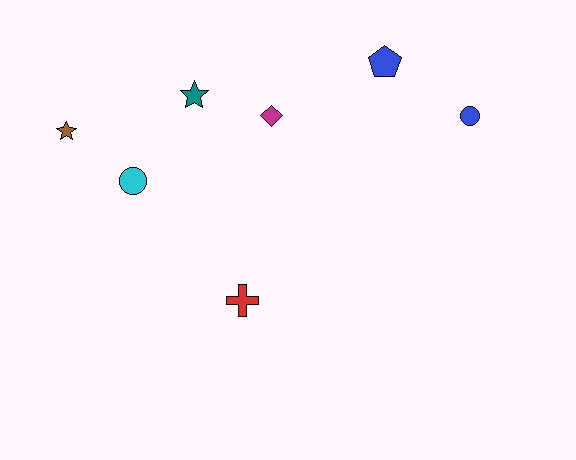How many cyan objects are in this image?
There is 1 cyan object.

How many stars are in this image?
There are 2 stars.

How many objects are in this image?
There are 7 objects.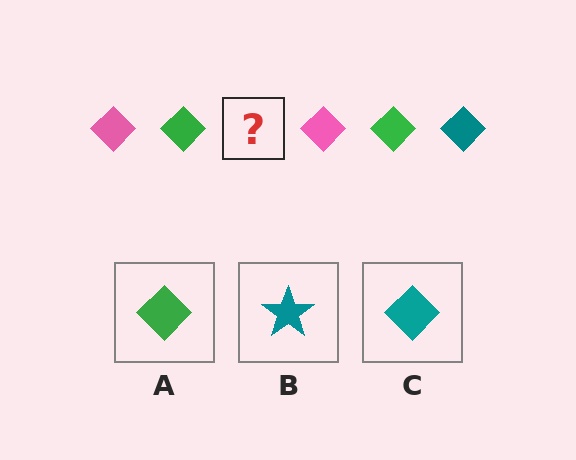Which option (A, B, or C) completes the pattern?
C.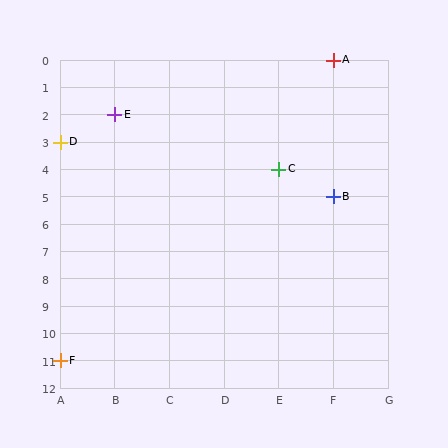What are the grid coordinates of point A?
Point A is at grid coordinates (F, 0).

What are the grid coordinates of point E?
Point E is at grid coordinates (B, 2).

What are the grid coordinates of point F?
Point F is at grid coordinates (A, 11).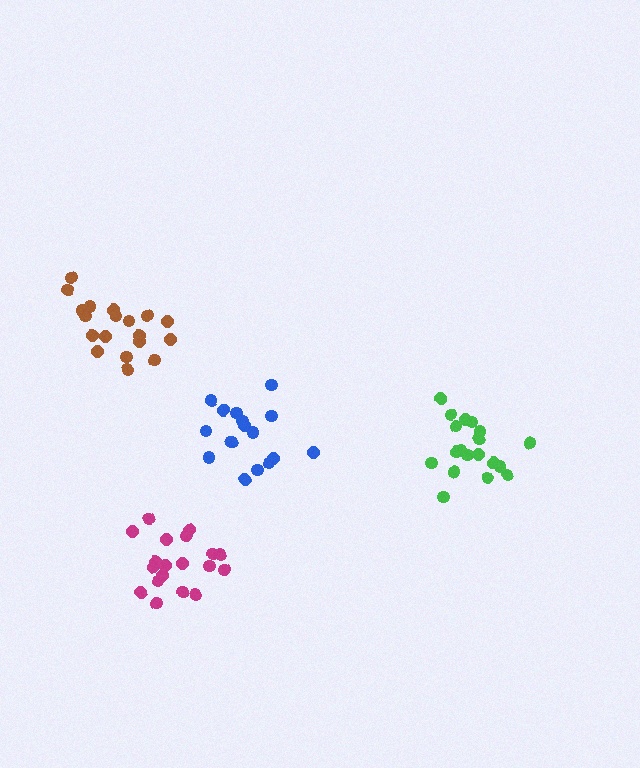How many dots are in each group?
Group 1: 19 dots, Group 2: 17 dots, Group 3: 19 dots, Group 4: 20 dots (75 total).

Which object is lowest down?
The magenta cluster is bottommost.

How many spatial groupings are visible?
There are 4 spatial groupings.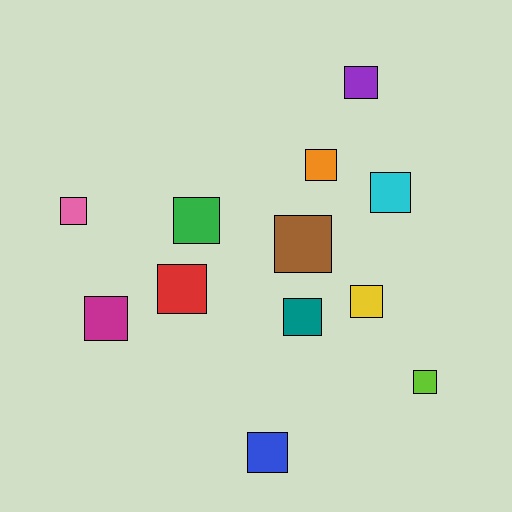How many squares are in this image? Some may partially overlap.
There are 12 squares.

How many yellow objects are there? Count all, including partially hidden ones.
There is 1 yellow object.